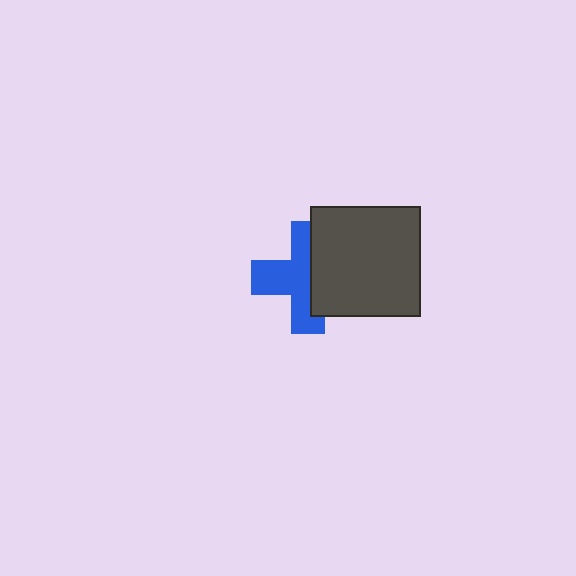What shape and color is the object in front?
The object in front is a dark gray square.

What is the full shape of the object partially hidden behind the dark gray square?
The partially hidden object is a blue cross.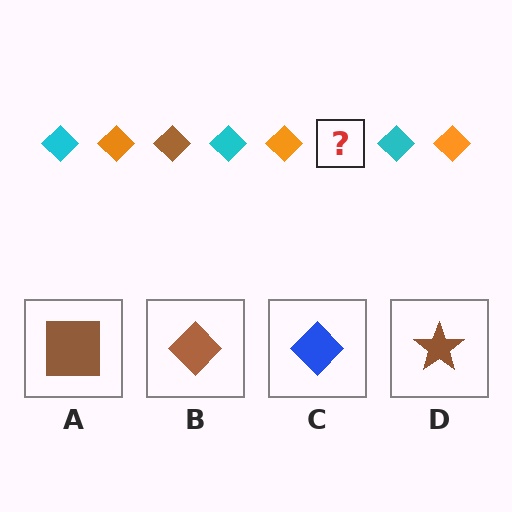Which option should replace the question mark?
Option B.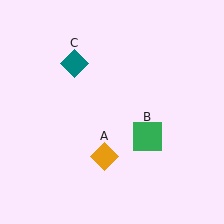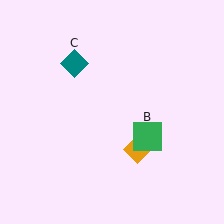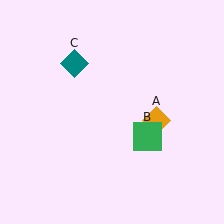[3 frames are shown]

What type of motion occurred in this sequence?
The orange diamond (object A) rotated counterclockwise around the center of the scene.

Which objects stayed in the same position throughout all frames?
Green square (object B) and teal diamond (object C) remained stationary.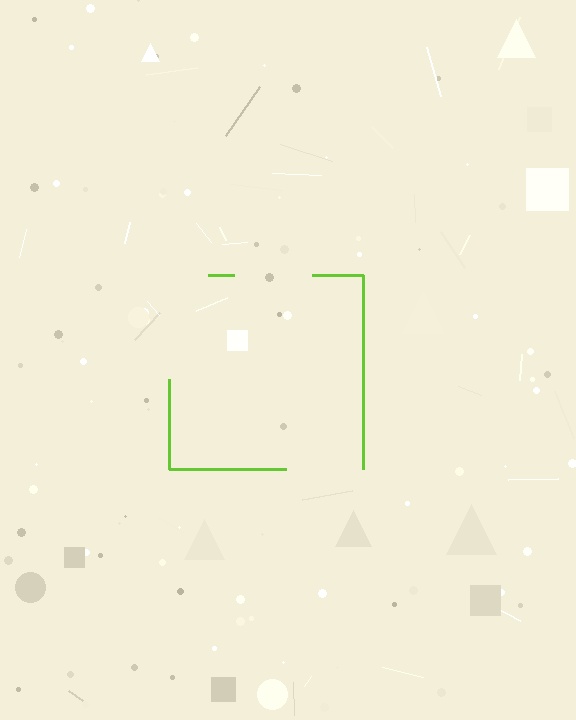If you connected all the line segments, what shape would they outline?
They would outline a square.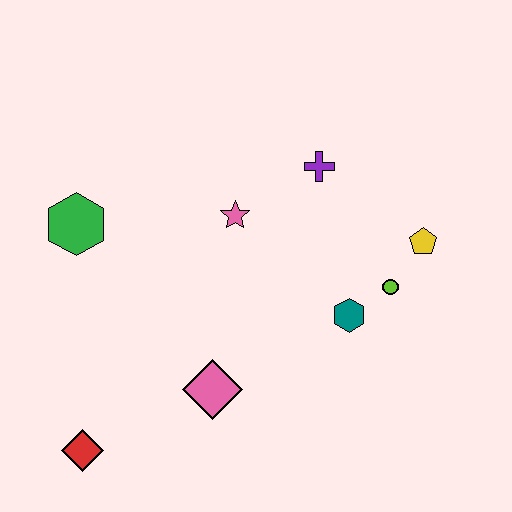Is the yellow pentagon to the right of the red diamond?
Yes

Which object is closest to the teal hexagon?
The lime circle is closest to the teal hexagon.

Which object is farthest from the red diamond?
The yellow pentagon is farthest from the red diamond.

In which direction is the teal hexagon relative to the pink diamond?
The teal hexagon is to the right of the pink diamond.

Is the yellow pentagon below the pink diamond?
No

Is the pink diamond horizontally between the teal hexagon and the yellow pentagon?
No